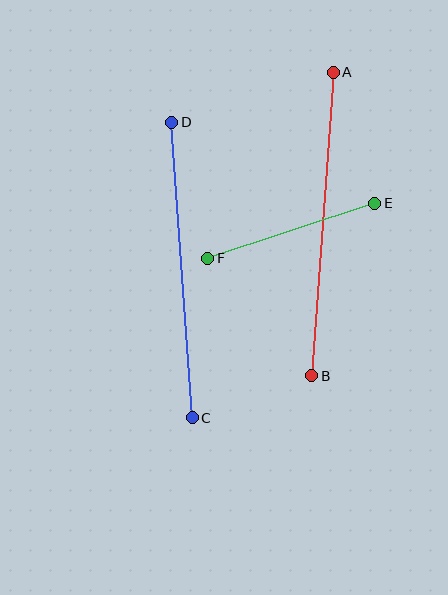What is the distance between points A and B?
The distance is approximately 304 pixels.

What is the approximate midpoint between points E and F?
The midpoint is at approximately (291, 231) pixels.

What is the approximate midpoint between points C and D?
The midpoint is at approximately (182, 270) pixels.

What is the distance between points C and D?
The distance is approximately 296 pixels.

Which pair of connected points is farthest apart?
Points A and B are farthest apart.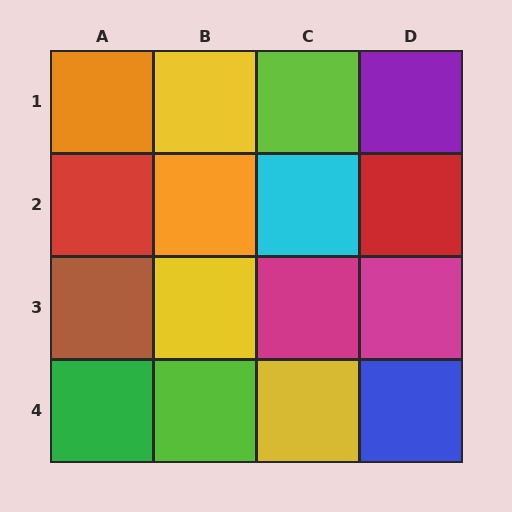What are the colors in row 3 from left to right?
Brown, yellow, magenta, magenta.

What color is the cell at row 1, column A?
Orange.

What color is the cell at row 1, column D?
Purple.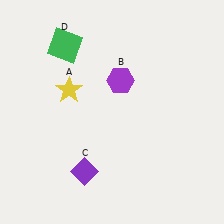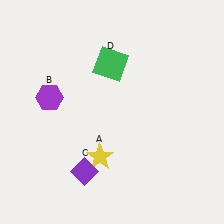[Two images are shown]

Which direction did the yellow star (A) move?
The yellow star (A) moved down.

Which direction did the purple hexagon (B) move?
The purple hexagon (B) moved left.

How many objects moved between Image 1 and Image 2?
3 objects moved between the two images.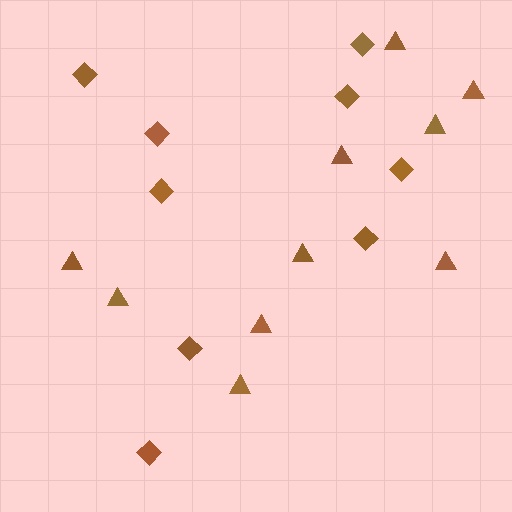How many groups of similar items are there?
There are 2 groups: one group of diamonds (9) and one group of triangles (10).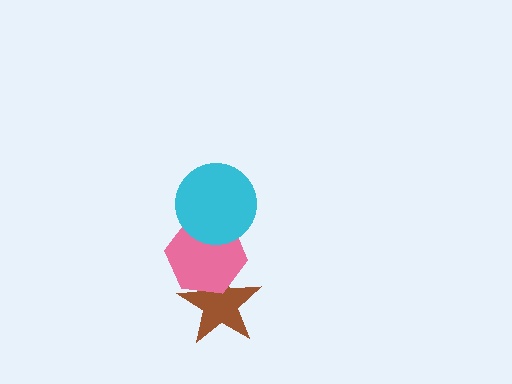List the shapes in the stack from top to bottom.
From top to bottom: the cyan circle, the pink hexagon, the brown star.